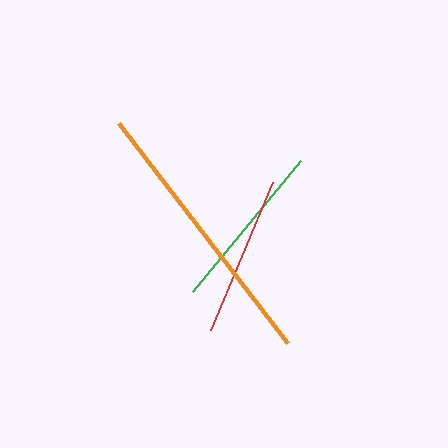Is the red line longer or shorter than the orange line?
The orange line is longer than the red line.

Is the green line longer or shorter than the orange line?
The orange line is longer than the green line.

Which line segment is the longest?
The orange line is the longest at approximately 277 pixels.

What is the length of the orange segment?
The orange segment is approximately 277 pixels long.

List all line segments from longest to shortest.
From longest to shortest: orange, green, red.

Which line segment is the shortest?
The red line is the shortest at approximately 161 pixels.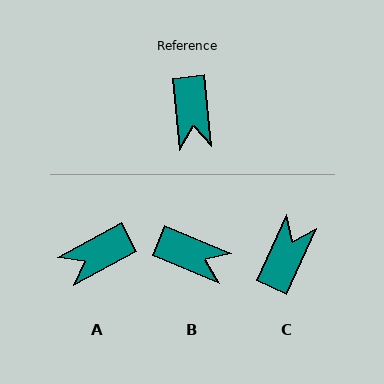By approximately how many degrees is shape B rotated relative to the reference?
Approximately 62 degrees counter-clockwise.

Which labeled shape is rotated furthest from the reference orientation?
C, about 150 degrees away.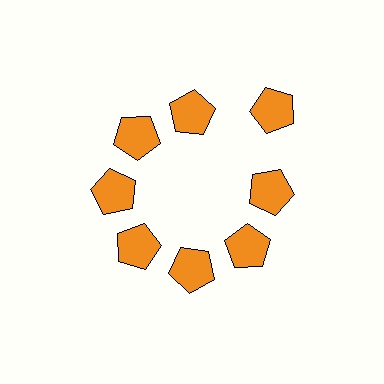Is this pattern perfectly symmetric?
No. The 8 orange pentagons are arranged in a ring, but one element near the 2 o'clock position is pushed outward from the center, breaking the 8-fold rotational symmetry.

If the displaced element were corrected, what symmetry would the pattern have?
It would have 8-fold rotational symmetry — the pattern would map onto itself every 45 degrees.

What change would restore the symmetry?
The symmetry would be restored by moving it inward, back onto the ring so that all 8 pentagons sit at equal angles and equal distance from the center.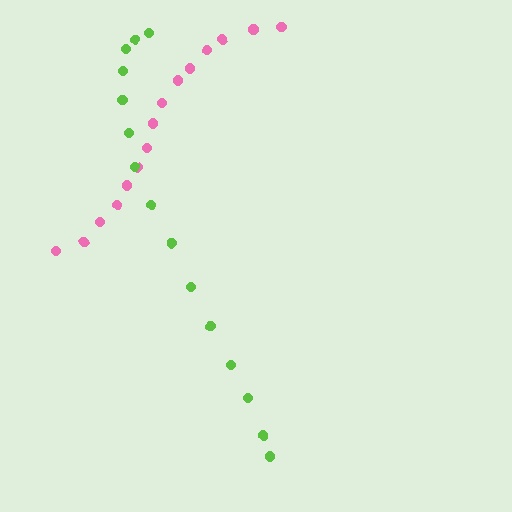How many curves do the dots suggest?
There are 2 distinct paths.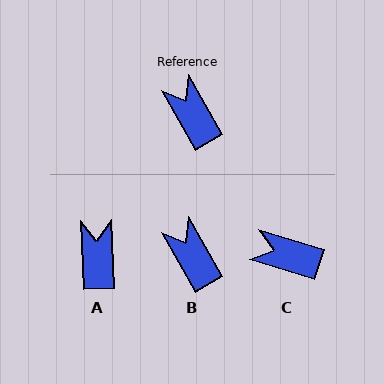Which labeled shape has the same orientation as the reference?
B.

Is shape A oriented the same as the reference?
No, it is off by about 27 degrees.